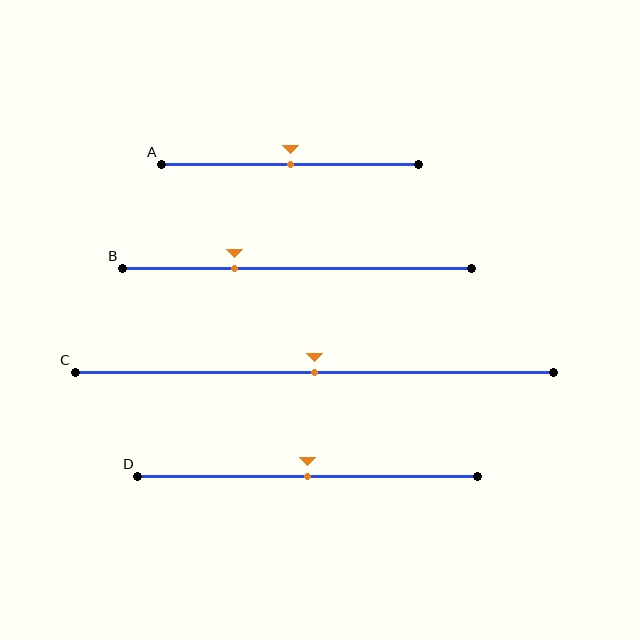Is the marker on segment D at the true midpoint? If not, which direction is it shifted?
Yes, the marker on segment D is at the true midpoint.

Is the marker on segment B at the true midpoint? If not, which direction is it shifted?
No, the marker on segment B is shifted to the left by about 18% of the segment length.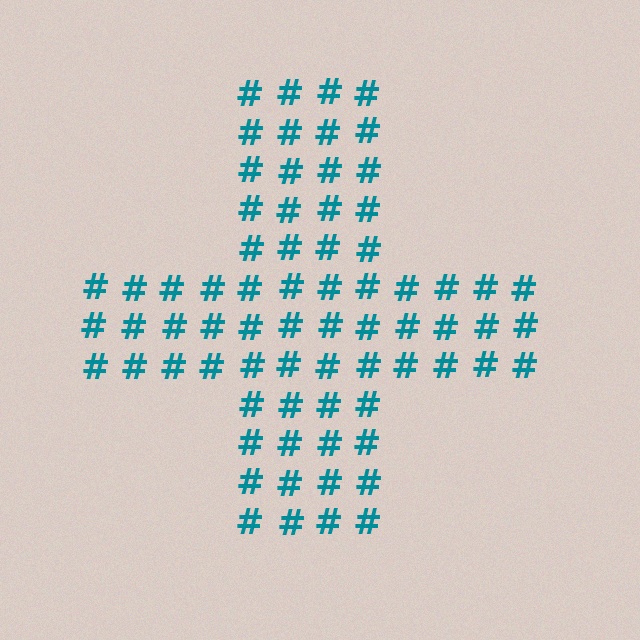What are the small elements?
The small elements are hash symbols.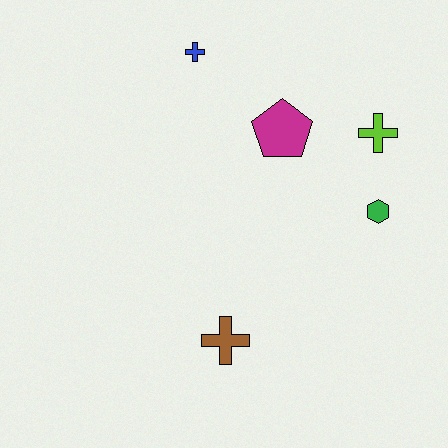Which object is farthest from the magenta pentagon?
The brown cross is farthest from the magenta pentagon.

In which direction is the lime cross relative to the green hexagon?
The lime cross is above the green hexagon.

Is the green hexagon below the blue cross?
Yes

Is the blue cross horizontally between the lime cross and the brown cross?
No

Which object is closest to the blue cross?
The magenta pentagon is closest to the blue cross.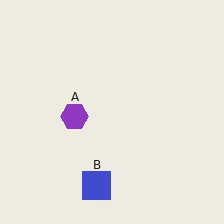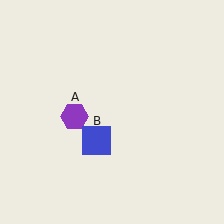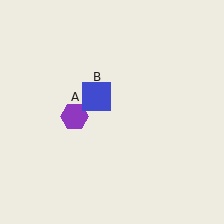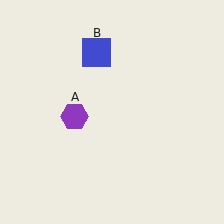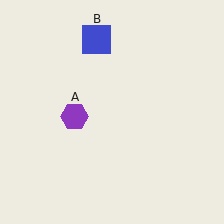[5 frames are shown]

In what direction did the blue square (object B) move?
The blue square (object B) moved up.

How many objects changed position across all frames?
1 object changed position: blue square (object B).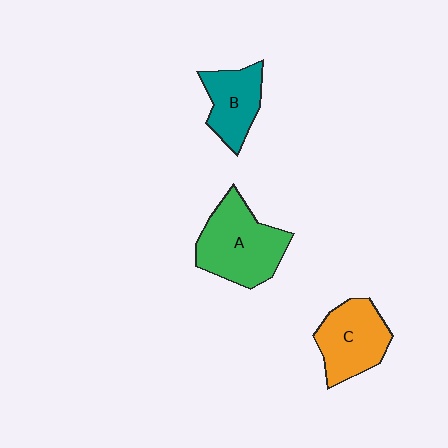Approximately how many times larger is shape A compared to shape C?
Approximately 1.3 times.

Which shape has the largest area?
Shape A (green).